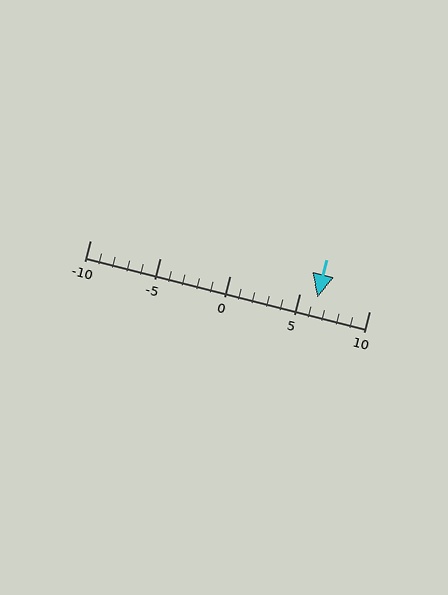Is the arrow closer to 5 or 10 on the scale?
The arrow is closer to 5.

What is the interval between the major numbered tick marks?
The major tick marks are spaced 5 units apart.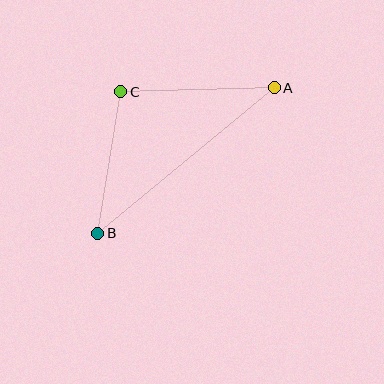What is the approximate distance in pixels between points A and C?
The distance between A and C is approximately 154 pixels.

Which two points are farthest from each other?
Points A and B are farthest from each other.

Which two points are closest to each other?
Points B and C are closest to each other.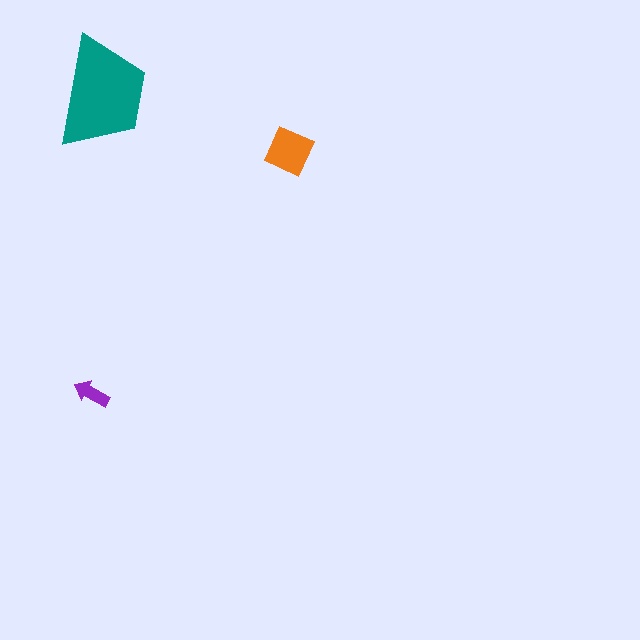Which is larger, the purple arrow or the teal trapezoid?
The teal trapezoid.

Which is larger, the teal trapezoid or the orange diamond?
The teal trapezoid.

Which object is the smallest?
The purple arrow.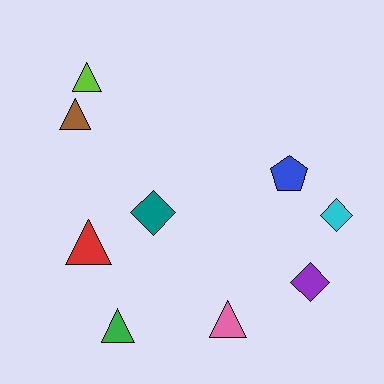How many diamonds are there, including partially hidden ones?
There are 3 diamonds.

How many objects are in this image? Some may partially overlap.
There are 9 objects.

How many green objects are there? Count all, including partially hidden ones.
There is 1 green object.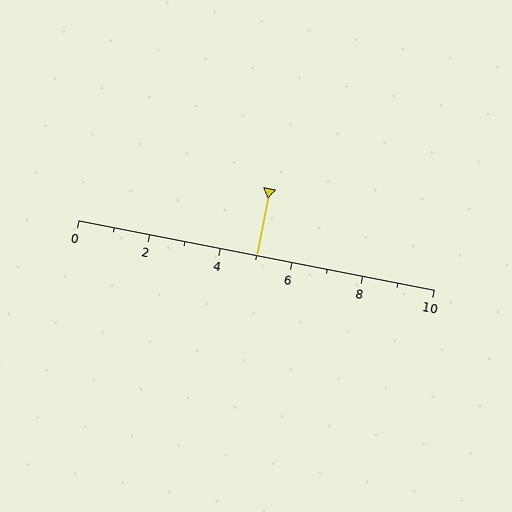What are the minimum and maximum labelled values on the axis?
The axis runs from 0 to 10.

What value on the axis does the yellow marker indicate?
The marker indicates approximately 5.